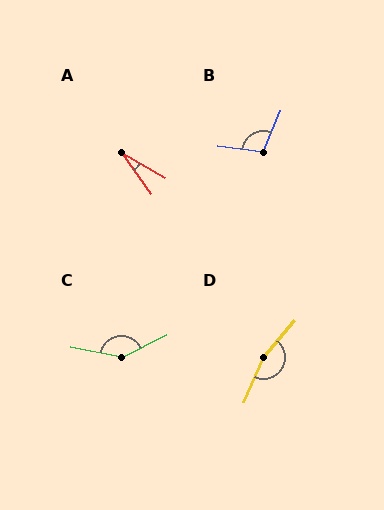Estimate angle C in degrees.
Approximately 142 degrees.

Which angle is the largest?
D, at approximately 162 degrees.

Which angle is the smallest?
A, at approximately 25 degrees.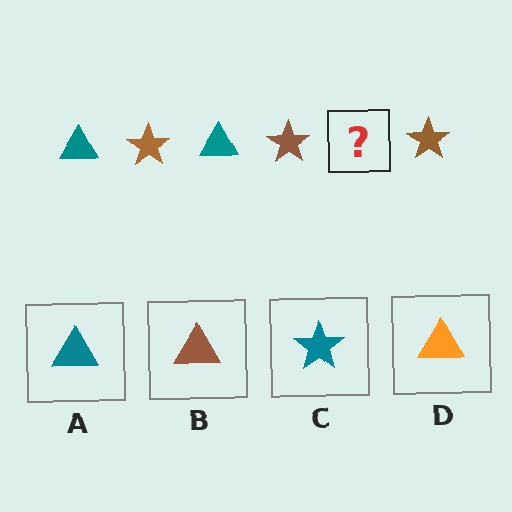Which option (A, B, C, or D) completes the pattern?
A.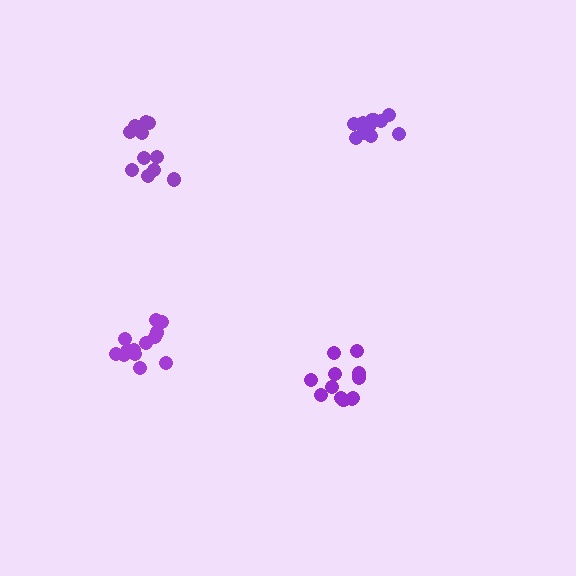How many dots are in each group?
Group 1: 12 dots, Group 2: 11 dots, Group 3: 12 dots, Group 4: 13 dots (48 total).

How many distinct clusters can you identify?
There are 4 distinct clusters.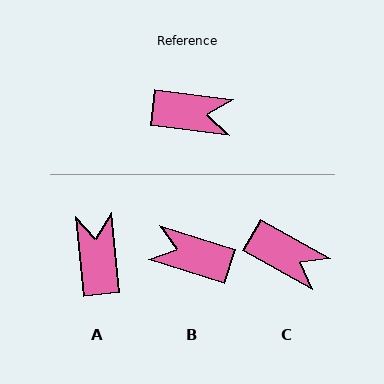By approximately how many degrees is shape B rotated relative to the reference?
Approximately 169 degrees counter-clockwise.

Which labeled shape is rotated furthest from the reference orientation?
B, about 169 degrees away.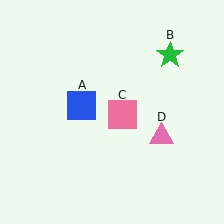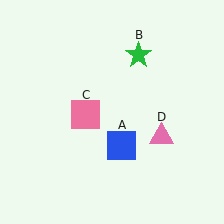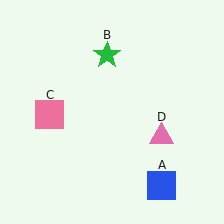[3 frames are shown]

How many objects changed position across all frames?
3 objects changed position: blue square (object A), green star (object B), pink square (object C).